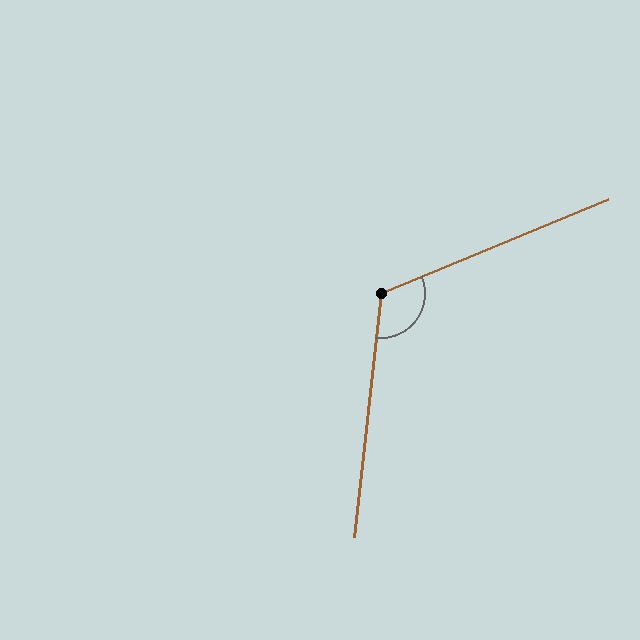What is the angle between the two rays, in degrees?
Approximately 119 degrees.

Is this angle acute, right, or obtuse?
It is obtuse.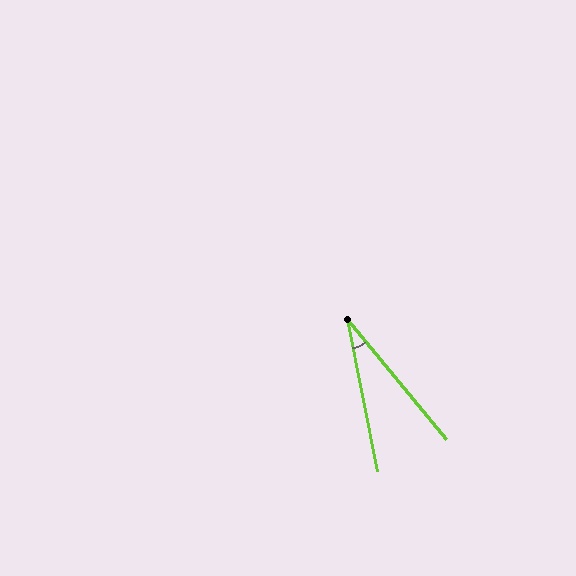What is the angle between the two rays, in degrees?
Approximately 28 degrees.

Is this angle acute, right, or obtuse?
It is acute.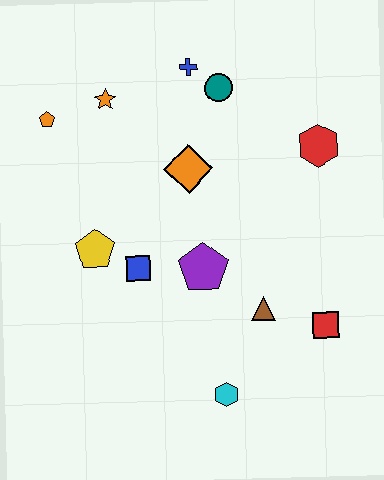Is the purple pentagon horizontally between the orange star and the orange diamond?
No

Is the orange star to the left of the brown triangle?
Yes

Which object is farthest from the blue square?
The red hexagon is farthest from the blue square.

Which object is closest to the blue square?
The yellow pentagon is closest to the blue square.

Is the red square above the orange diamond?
No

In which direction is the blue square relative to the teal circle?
The blue square is below the teal circle.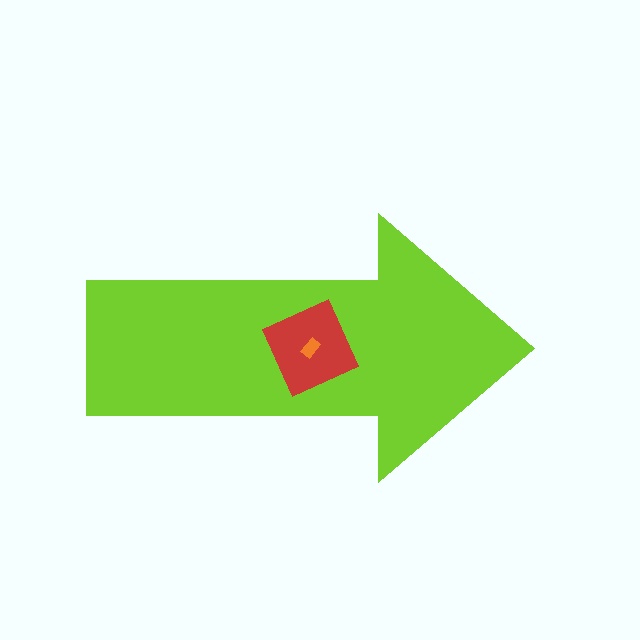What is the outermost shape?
The lime arrow.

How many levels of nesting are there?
3.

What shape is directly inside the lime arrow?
The red square.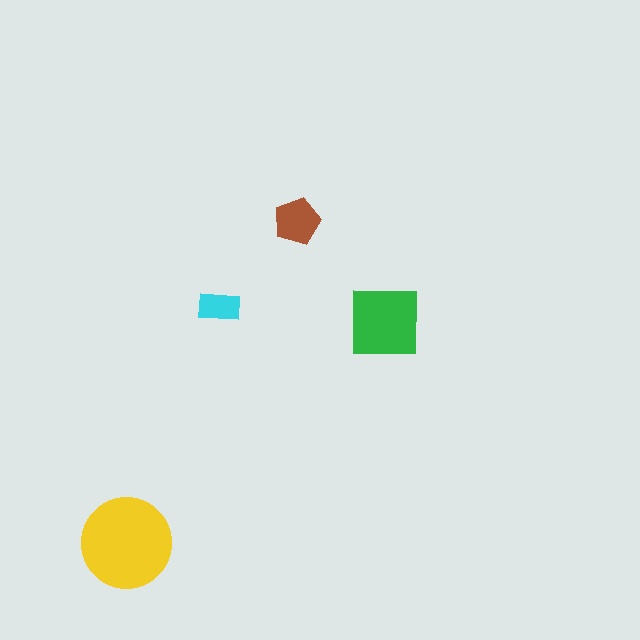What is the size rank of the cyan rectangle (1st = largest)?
4th.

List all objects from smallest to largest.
The cyan rectangle, the brown pentagon, the green square, the yellow circle.